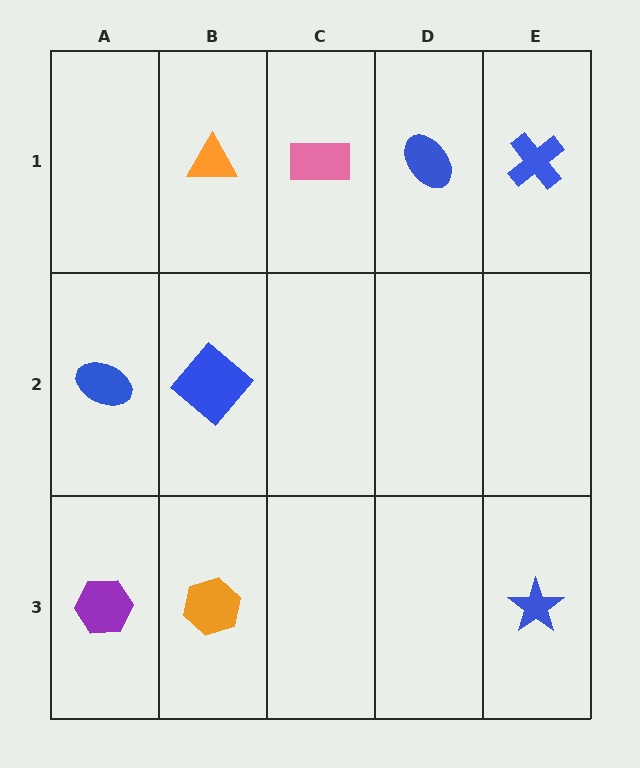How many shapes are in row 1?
4 shapes.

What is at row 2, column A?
A blue ellipse.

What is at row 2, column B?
A blue diamond.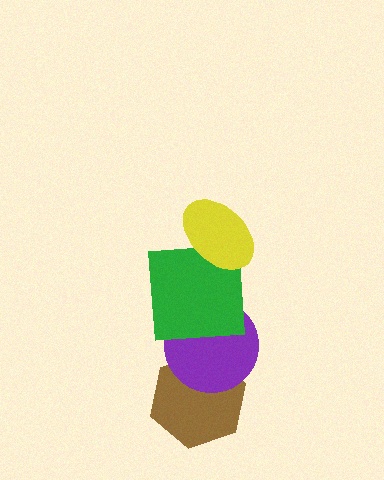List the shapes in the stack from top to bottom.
From top to bottom: the yellow ellipse, the green square, the purple circle, the brown hexagon.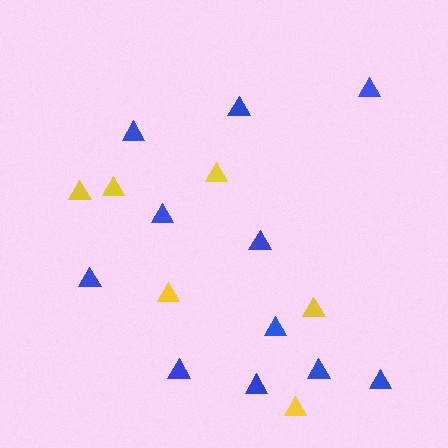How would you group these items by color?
There are 2 groups: one group of blue triangles (11) and one group of yellow triangles (6).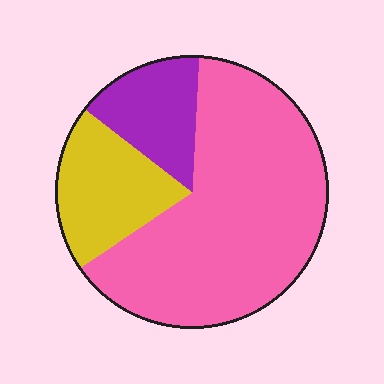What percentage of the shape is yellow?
Yellow takes up about one fifth (1/5) of the shape.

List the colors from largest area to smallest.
From largest to smallest: pink, yellow, purple.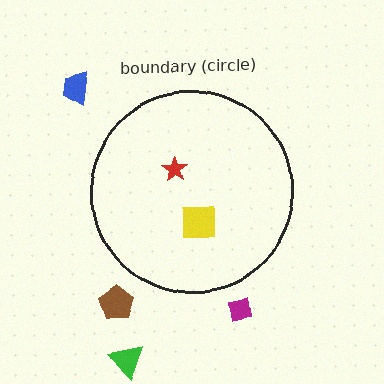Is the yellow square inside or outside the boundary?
Inside.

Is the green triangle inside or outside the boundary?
Outside.